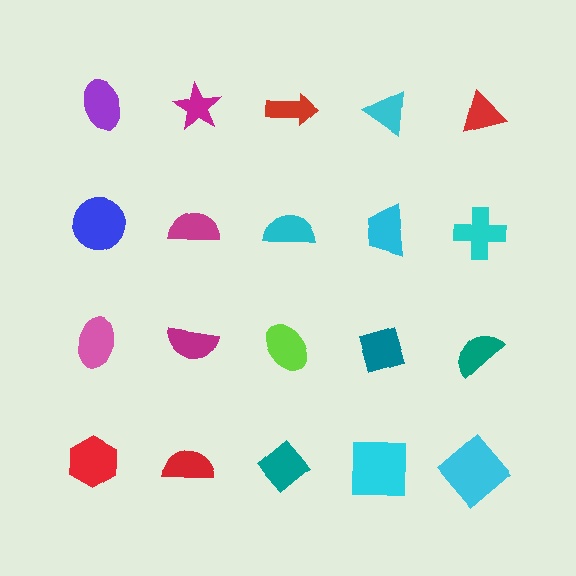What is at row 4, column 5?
A cyan diamond.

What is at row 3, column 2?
A magenta semicircle.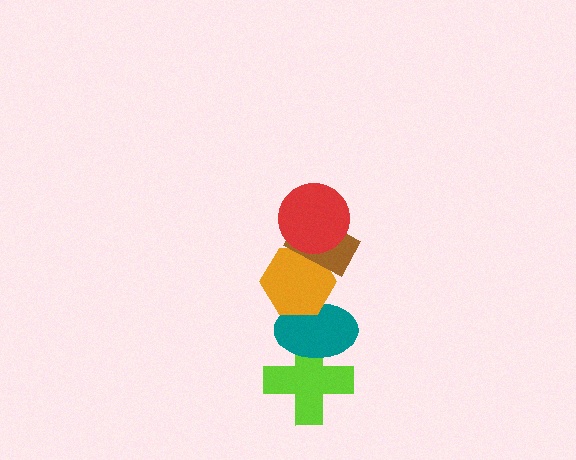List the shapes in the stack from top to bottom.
From top to bottom: the red circle, the brown rectangle, the orange hexagon, the teal ellipse, the lime cross.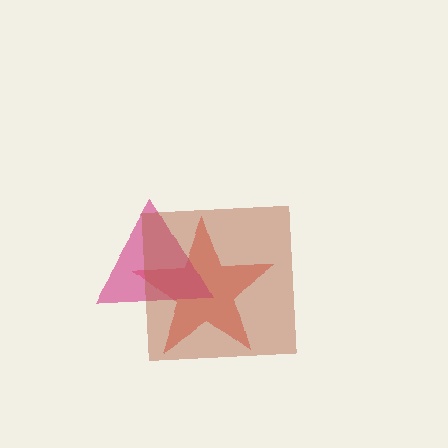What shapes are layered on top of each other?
The layered shapes are: a red star, a magenta triangle, a brown square.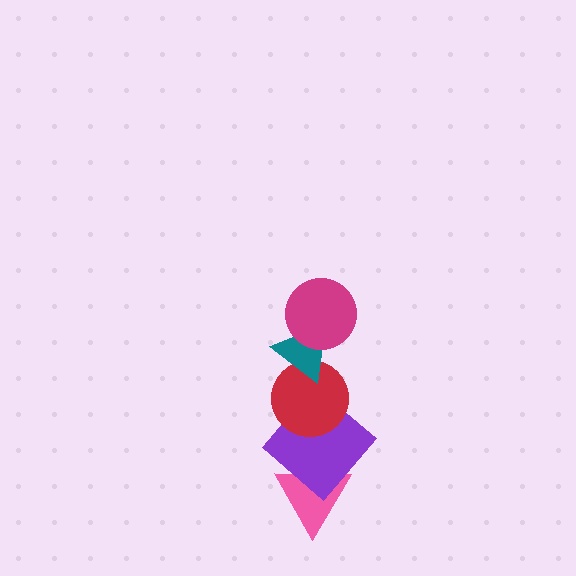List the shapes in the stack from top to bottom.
From top to bottom: the magenta circle, the teal triangle, the red circle, the purple diamond, the pink triangle.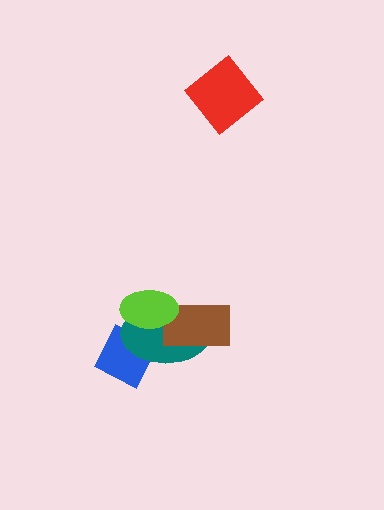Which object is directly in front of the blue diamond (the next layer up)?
The teal ellipse is directly in front of the blue diamond.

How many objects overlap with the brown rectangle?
2 objects overlap with the brown rectangle.